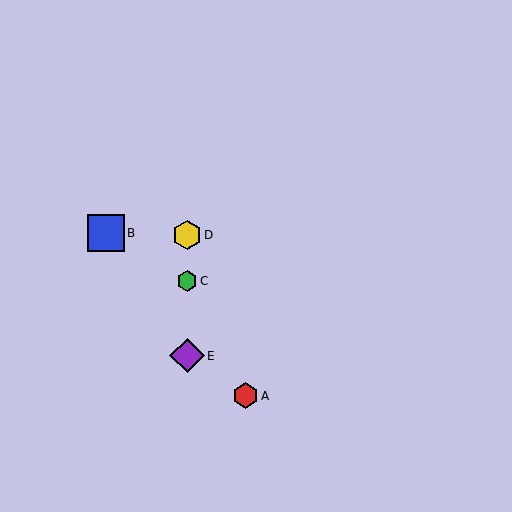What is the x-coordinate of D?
Object D is at x≈187.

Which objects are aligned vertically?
Objects C, D, E are aligned vertically.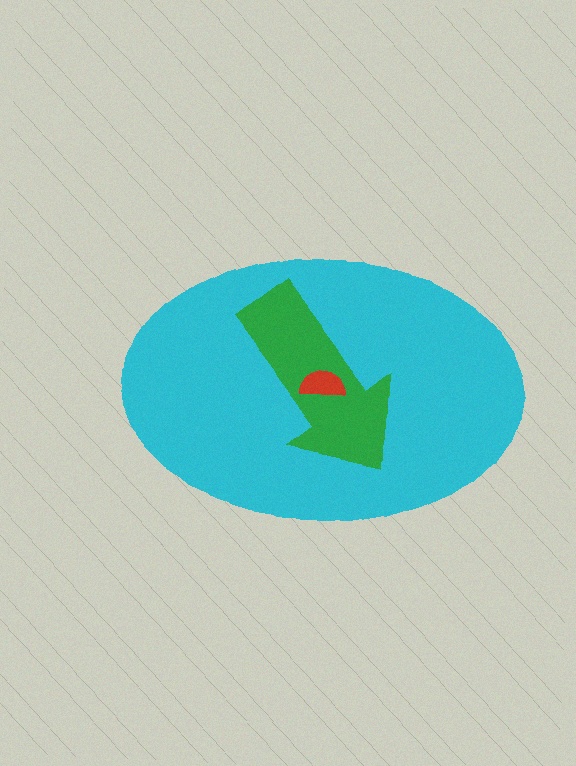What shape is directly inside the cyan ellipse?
The green arrow.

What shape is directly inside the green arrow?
The red semicircle.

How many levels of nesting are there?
3.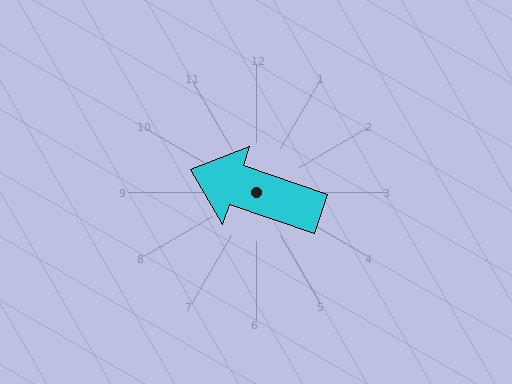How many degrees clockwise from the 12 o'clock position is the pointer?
Approximately 289 degrees.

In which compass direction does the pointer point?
West.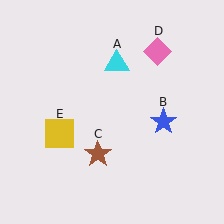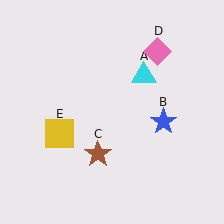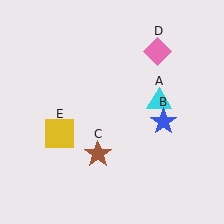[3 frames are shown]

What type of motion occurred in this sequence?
The cyan triangle (object A) rotated clockwise around the center of the scene.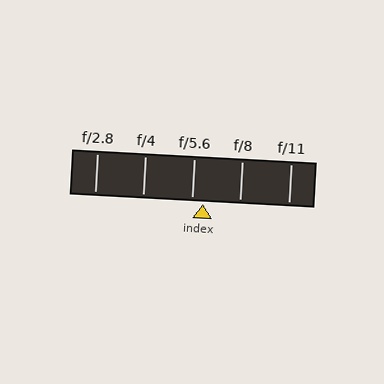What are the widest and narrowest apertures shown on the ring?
The widest aperture shown is f/2.8 and the narrowest is f/11.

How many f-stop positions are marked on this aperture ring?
There are 5 f-stop positions marked.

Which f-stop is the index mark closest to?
The index mark is closest to f/5.6.